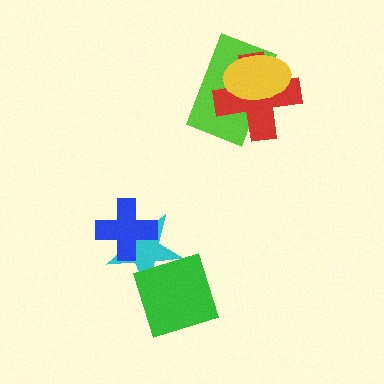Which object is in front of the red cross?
The yellow ellipse is in front of the red cross.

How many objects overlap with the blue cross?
1 object overlaps with the blue cross.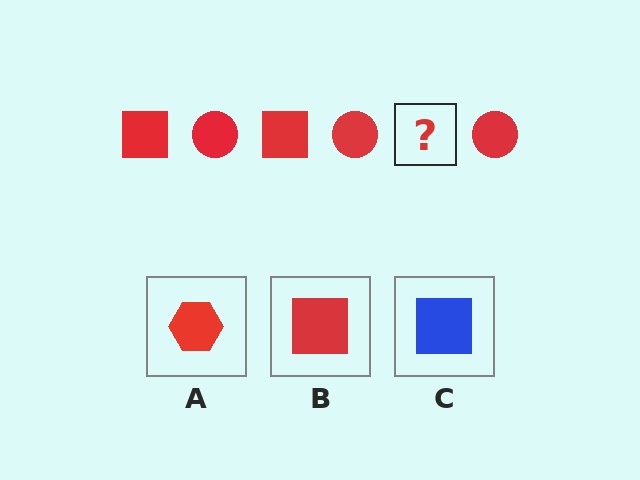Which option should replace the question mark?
Option B.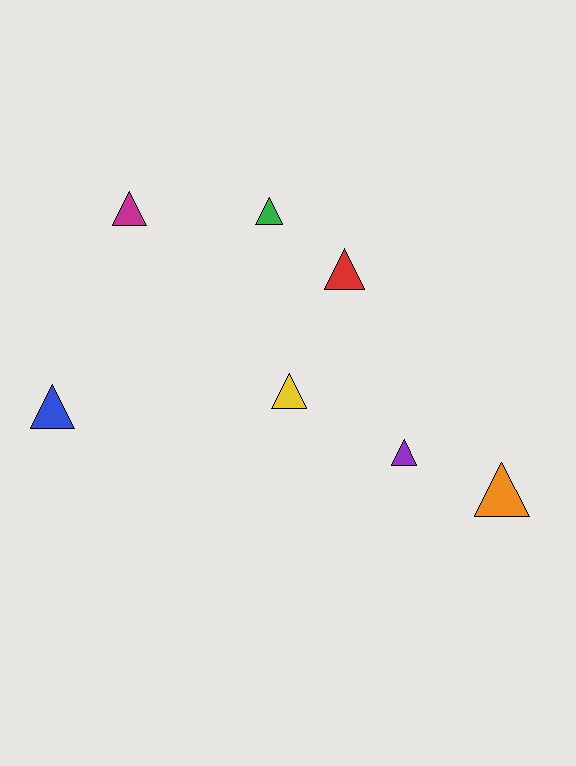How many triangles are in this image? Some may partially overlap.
There are 7 triangles.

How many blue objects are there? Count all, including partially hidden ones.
There is 1 blue object.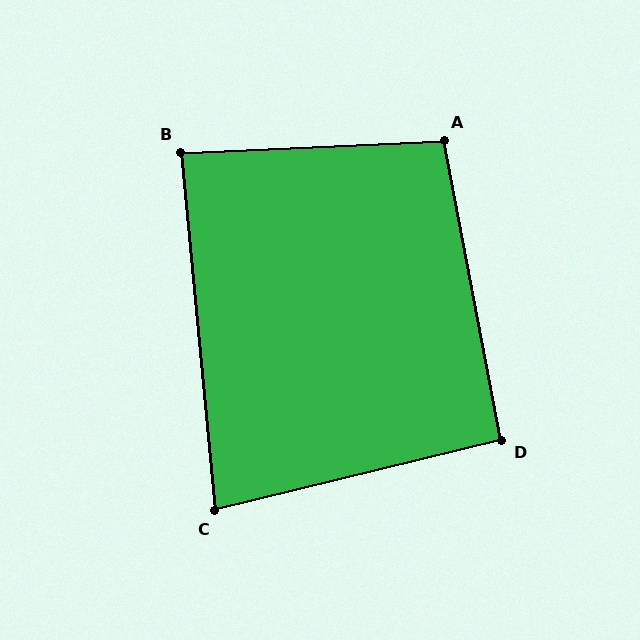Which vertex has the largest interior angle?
A, at approximately 98 degrees.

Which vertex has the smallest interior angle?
C, at approximately 82 degrees.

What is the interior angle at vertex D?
Approximately 93 degrees (approximately right).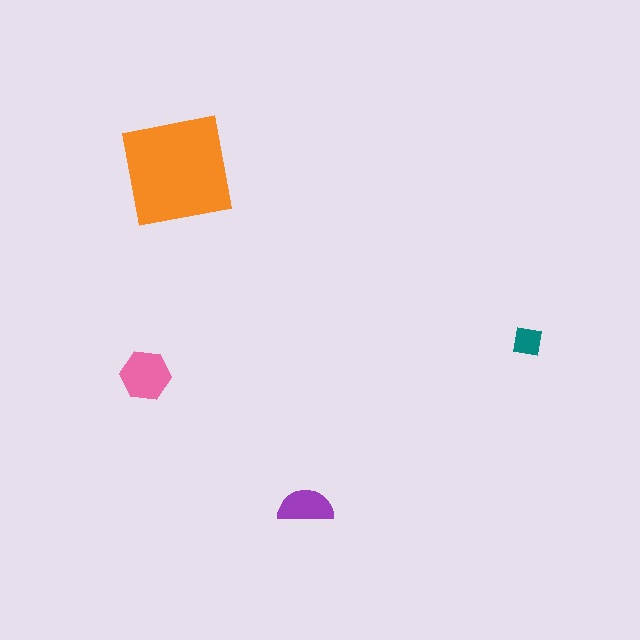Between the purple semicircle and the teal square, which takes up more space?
The purple semicircle.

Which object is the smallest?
The teal square.